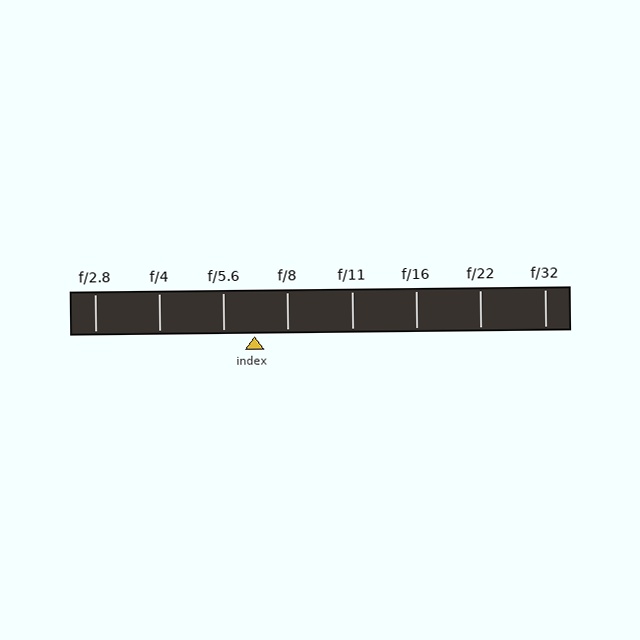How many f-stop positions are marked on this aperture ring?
There are 8 f-stop positions marked.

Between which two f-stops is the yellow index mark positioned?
The index mark is between f/5.6 and f/8.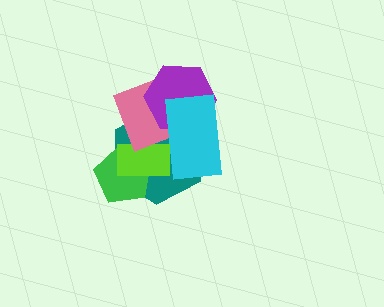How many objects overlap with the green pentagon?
2 objects overlap with the green pentagon.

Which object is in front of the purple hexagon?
The cyan rectangle is in front of the purple hexagon.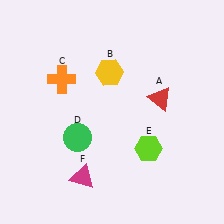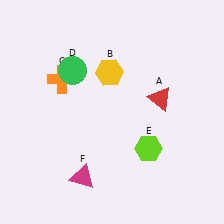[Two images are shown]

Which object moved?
The green circle (D) moved up.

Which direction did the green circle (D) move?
The green circle (D) moved up.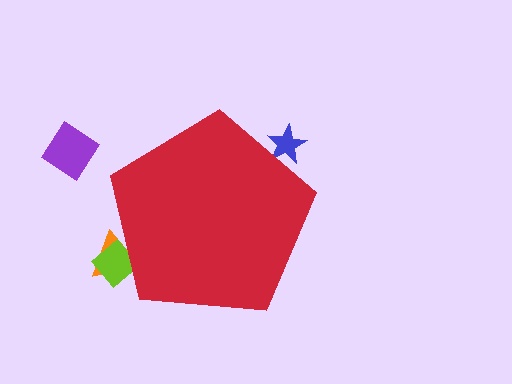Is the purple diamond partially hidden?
No, the purple diamond is fully visible.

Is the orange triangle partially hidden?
Yes, the orange triangle is partially hidden behind the red pentagon.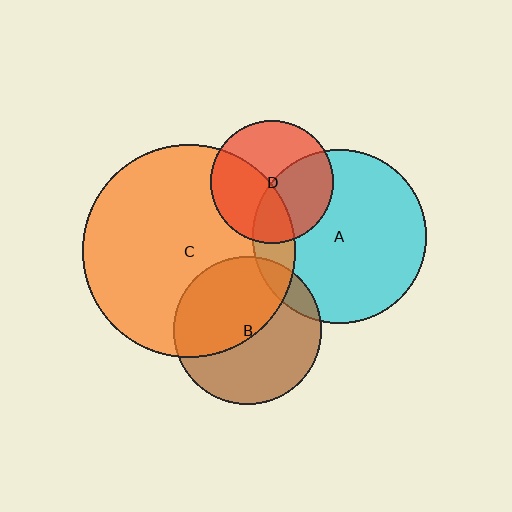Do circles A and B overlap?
Yes.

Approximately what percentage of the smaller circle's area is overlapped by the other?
Approximately 10%.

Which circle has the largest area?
Circle C (orange).